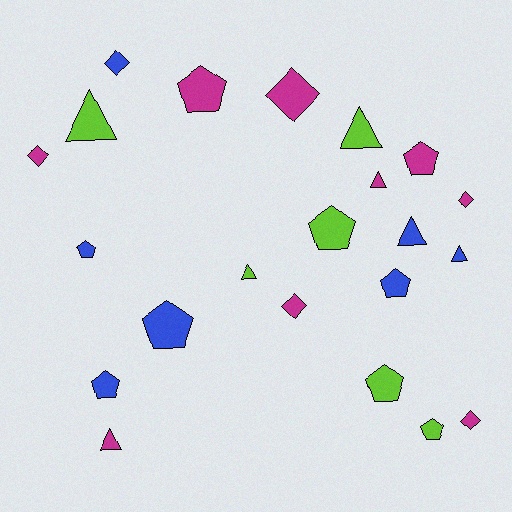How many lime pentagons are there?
There are 3 lime pentagons.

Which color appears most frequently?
Magenta, with 9 objects.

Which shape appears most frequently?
Pentagon, with 9 objects.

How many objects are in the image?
There are 22 objects.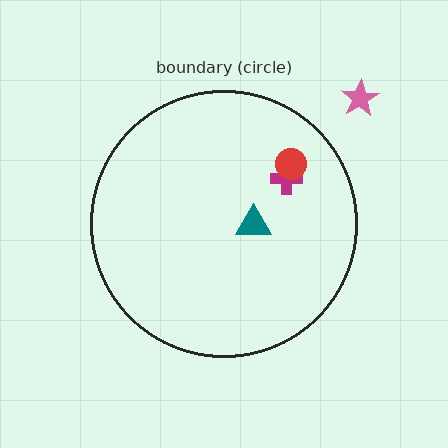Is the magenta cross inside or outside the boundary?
Inside.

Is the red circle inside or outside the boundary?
Inside.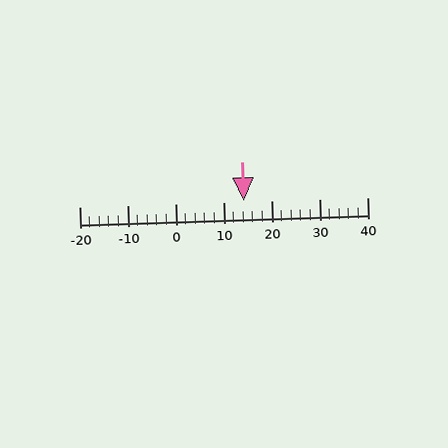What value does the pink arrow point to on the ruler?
The pink arrow points to approximately 14.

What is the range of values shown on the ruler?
The ruler shows values from -20 to 40.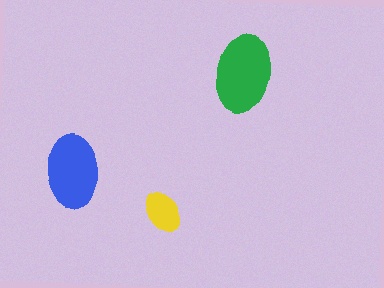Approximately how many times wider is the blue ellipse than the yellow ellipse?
About 1.5 times wider.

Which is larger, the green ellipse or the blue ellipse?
The green one.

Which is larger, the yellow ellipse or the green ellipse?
The green one.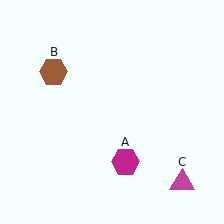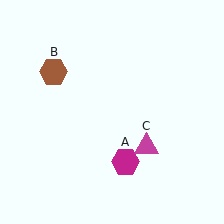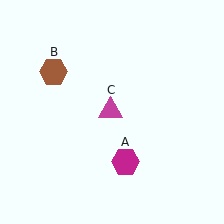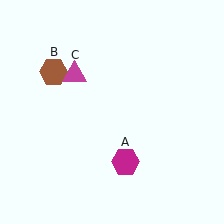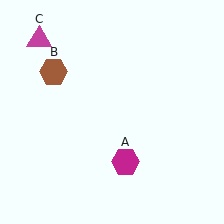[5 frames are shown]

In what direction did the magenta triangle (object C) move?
The magenta triangle (object C) moved up and to the left.